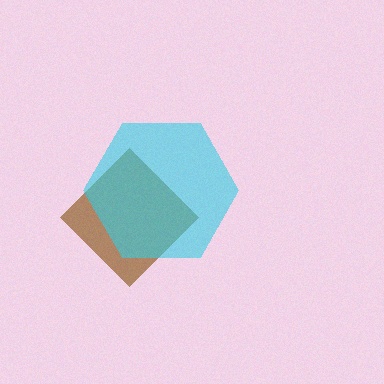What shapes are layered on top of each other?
The layered shapes are: a brown diamond, a cyan hexagon.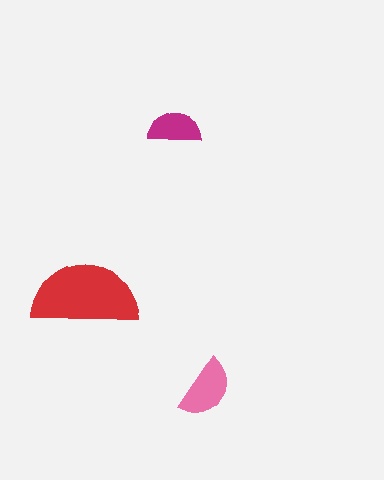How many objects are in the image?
There are 3 objects in the image.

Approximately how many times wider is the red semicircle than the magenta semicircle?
About 2 times wider.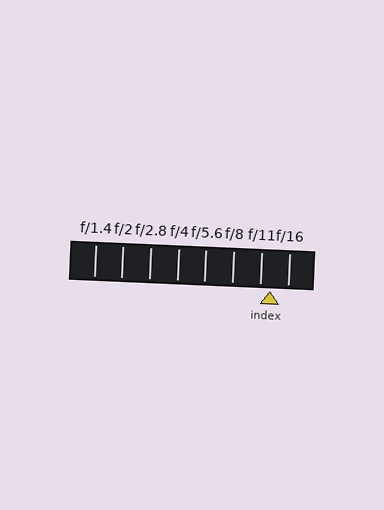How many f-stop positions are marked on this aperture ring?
There are 8 f-stop positions marked.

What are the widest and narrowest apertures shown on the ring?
The widest aperture shown is f/1.4 and the narrowest is f/16.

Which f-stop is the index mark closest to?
The index mark is closest to f/11.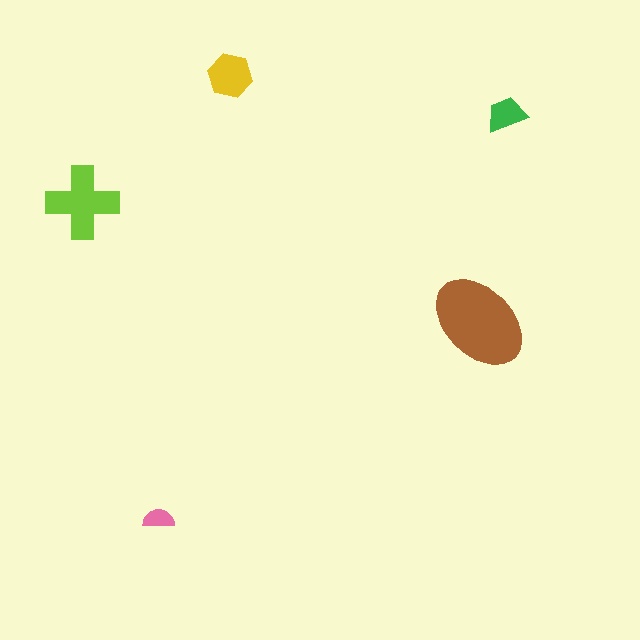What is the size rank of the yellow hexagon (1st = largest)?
3rd.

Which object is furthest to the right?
The green trapezoid is rightmost.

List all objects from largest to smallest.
The brown ellipse, the lime cross, the yellow hexagon, the green trapezoid, the pink semicircle.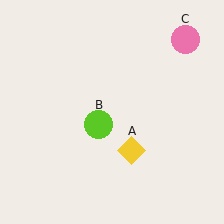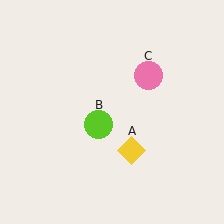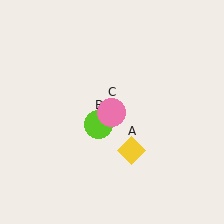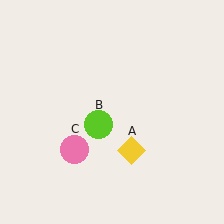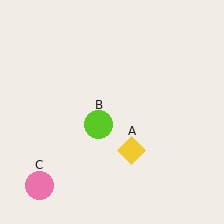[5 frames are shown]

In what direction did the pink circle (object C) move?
The pink circle (object C) moved down and to the left.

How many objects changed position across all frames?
1 object changed position: pink circle (object C).